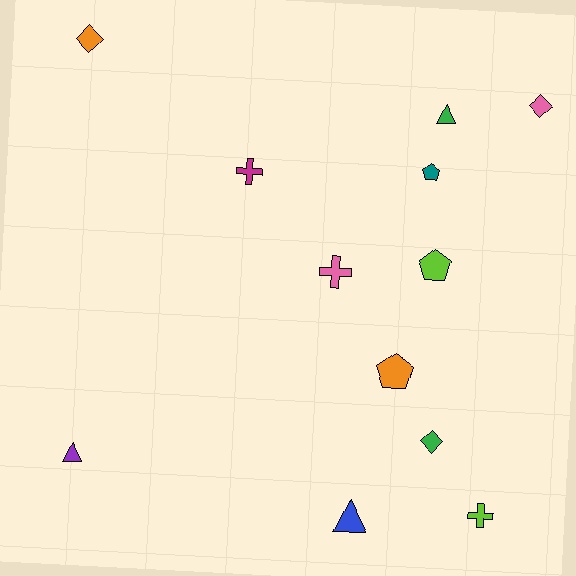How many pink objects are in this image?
There are 2 pink objects.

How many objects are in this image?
There are 12 objects.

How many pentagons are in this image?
There are 3 pentagons.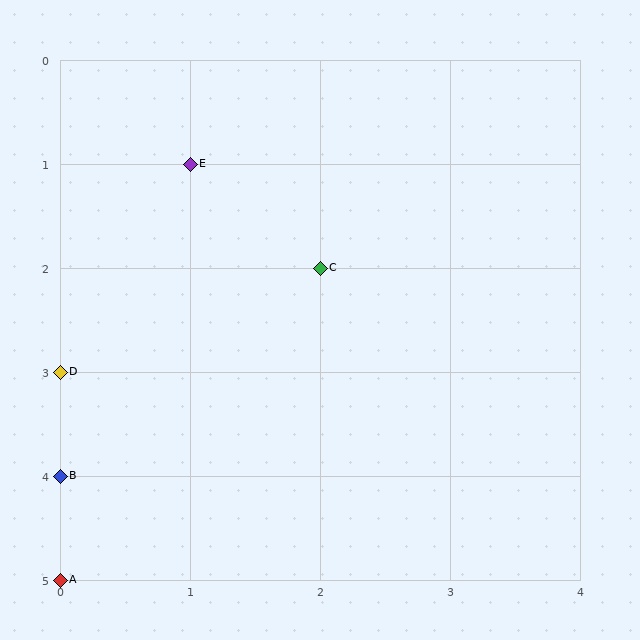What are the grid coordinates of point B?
Point B is at grid coordinates (0, 4).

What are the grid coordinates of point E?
Point E is at grid coordinates (1, 1).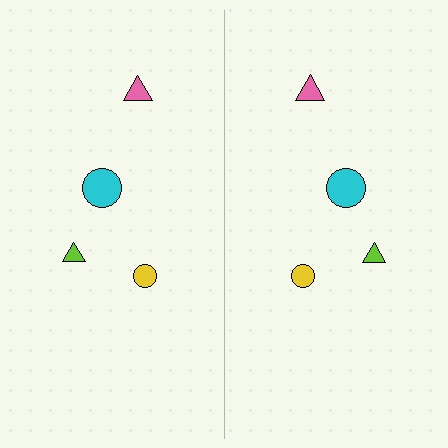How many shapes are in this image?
There are 8 shapes in this image.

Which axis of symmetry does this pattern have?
The pattern has a vertical axis of symmetry running through the center of the image.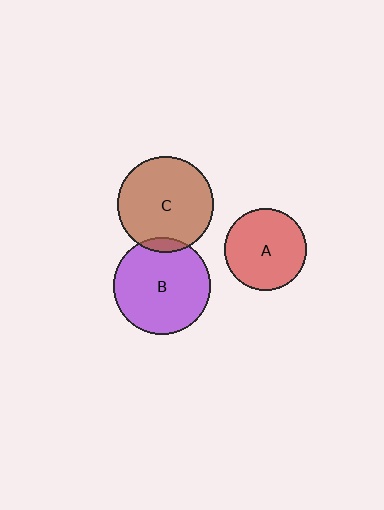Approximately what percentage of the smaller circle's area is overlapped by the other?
Approximately 5%.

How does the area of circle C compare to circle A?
Approximately 1.4 times.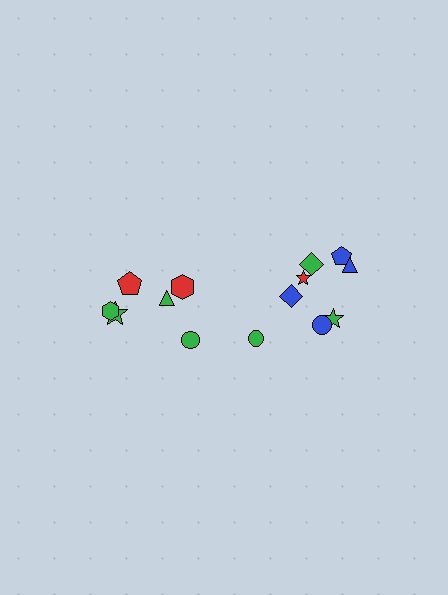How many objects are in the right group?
There are 8 objects.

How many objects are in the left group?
There are 6 objects.